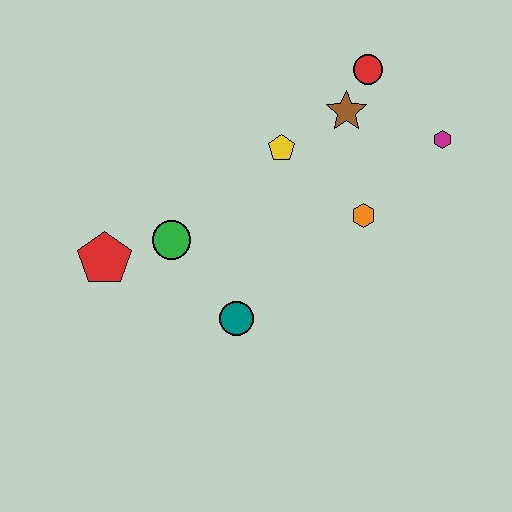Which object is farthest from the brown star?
The red pentagon is farthest from the brown star.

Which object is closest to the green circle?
The red pentagon is closest to the green circle.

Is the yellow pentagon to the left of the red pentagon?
No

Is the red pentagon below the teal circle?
No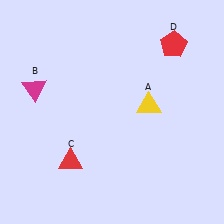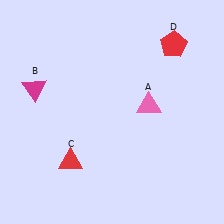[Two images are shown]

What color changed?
The triangle (A) changed from yellow in Image 1 to pink in Image 2.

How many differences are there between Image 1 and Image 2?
There is 1 difference between the two images.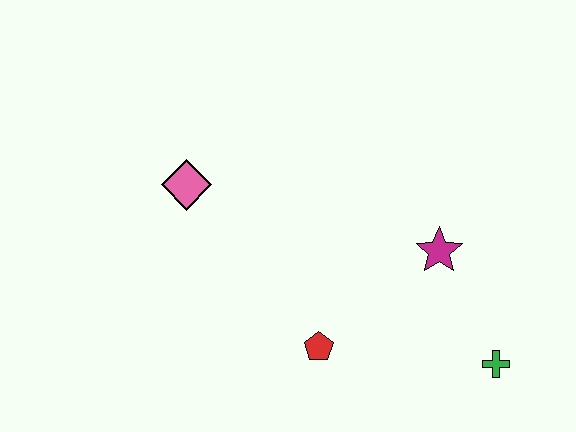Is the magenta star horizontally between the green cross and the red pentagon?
Yes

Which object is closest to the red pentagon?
The magenta star is closest to the red pentagon.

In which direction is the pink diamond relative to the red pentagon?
The pink diamond is above the red pentagon.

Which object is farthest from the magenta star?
The pink diamond is farthest from the magenta star.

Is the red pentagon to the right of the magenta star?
No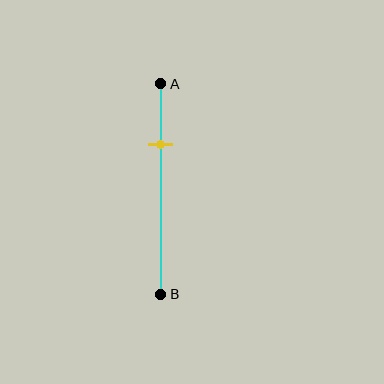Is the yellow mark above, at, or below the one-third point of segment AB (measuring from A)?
The yellow mark is above the one-third point of segment AB.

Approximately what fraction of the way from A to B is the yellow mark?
The yellow mark is approximately 30% of the way from A to B.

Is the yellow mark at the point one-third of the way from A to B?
No, the mark is at about 30% from A, not at the 33% one-third point.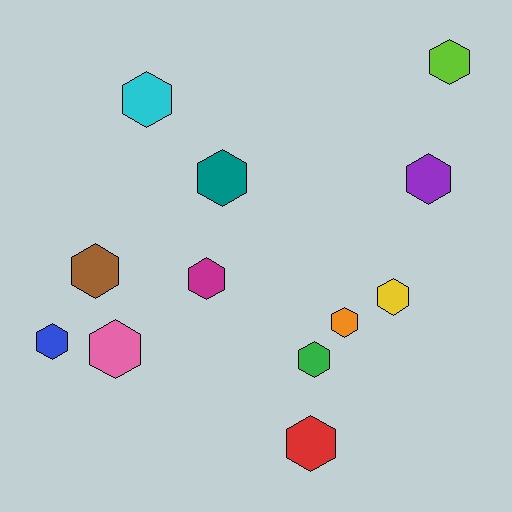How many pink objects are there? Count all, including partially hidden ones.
There is 1 pink object.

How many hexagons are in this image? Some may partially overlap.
There are 12 hexagons.